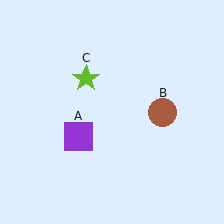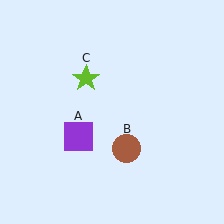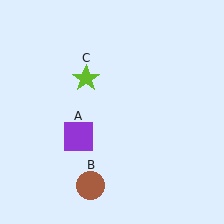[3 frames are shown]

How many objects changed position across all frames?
1 object changed position: brown circle (object B).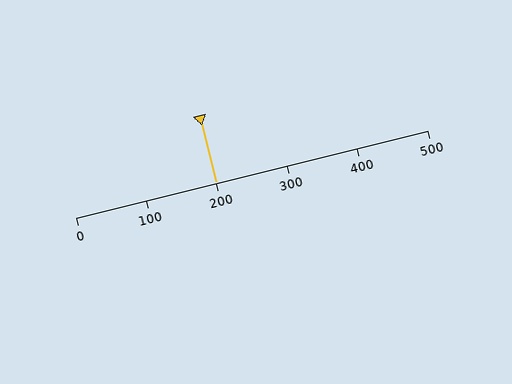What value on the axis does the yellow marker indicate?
The marker indicates approximately 200.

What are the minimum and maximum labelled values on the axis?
The axis runs from 0 to 500.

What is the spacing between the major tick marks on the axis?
The major ticks are spaced 100 apart.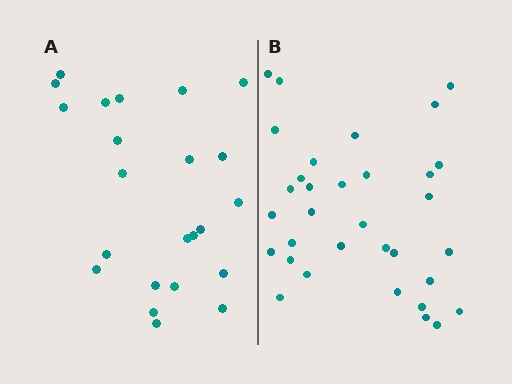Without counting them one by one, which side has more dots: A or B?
Region B (the right region) has more dots.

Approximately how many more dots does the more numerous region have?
Region B has roughly 10 or so more dots than region A.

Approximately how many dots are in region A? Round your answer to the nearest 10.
About 20 dots. (The exact count is 23, which rounds to 20.)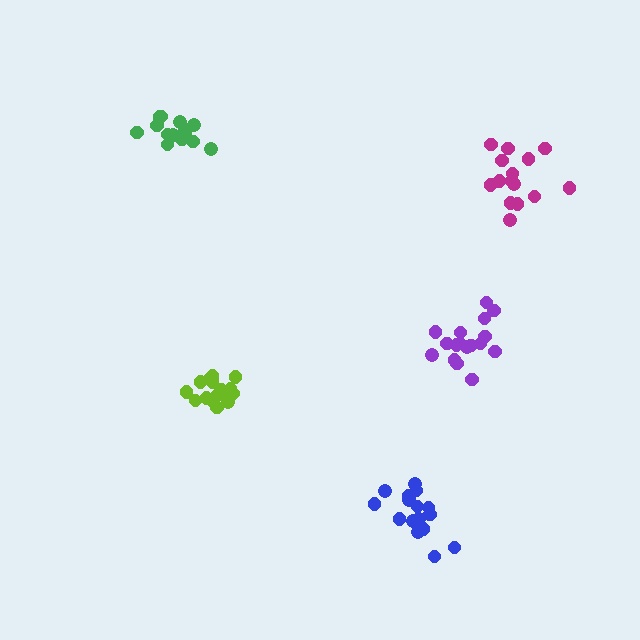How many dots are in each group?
Group 1: 14 dots, Group 2: 17 dots, Group 3: 17 dots, Group 4: 16 dots, Group 5: 15 dots (79 total).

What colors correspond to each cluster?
The clusters are colored: green, lime, purple, blue, magenta.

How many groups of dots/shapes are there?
There are 5 groups.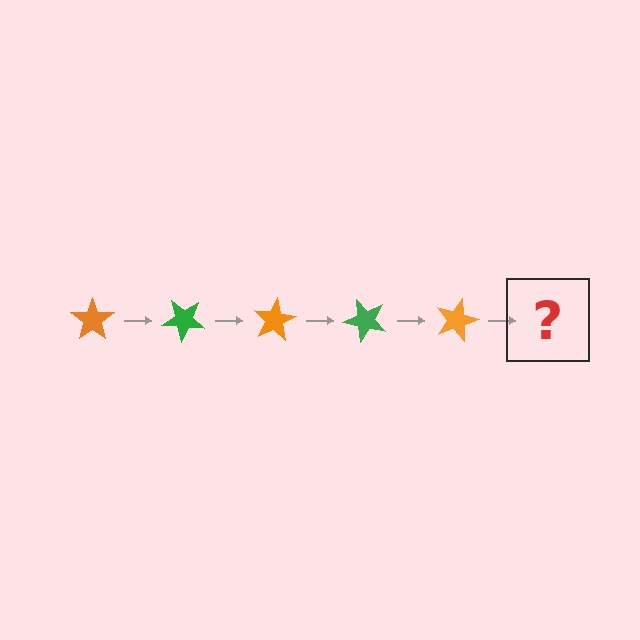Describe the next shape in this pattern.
It should be a green star, rotated 200 degrees from the start.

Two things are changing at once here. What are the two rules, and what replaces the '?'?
The two rules are that it rotates 40 degrees each step and the color cycles through orange and green. The '?' should be a green star, rotated 200 degrees from the start.